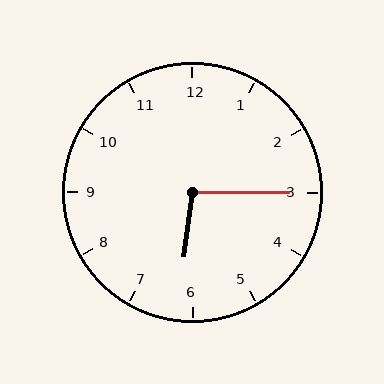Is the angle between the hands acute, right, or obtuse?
It is obtuse.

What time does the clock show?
6:15.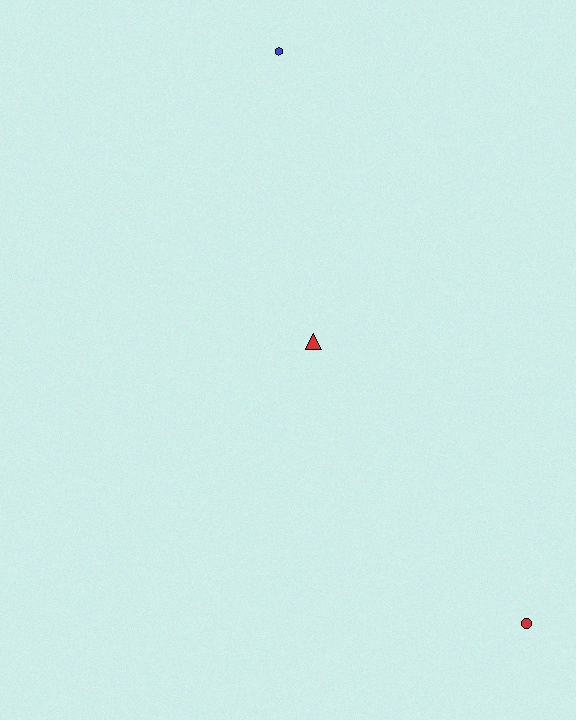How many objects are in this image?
There are 3 objects.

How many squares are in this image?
There are no squares.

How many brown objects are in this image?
There are no brown objects.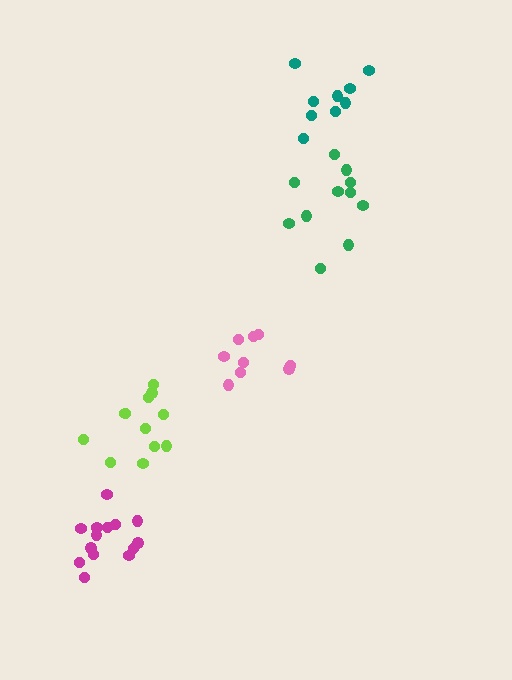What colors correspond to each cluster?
The clusters are colored: green, pink, magenta, lime, teal.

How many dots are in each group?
Group 1: 11 dots, Group 2: 9 dots, Group 3: 14 dots, Group 4: 12 dots, Group 5: 9 dots (55 total).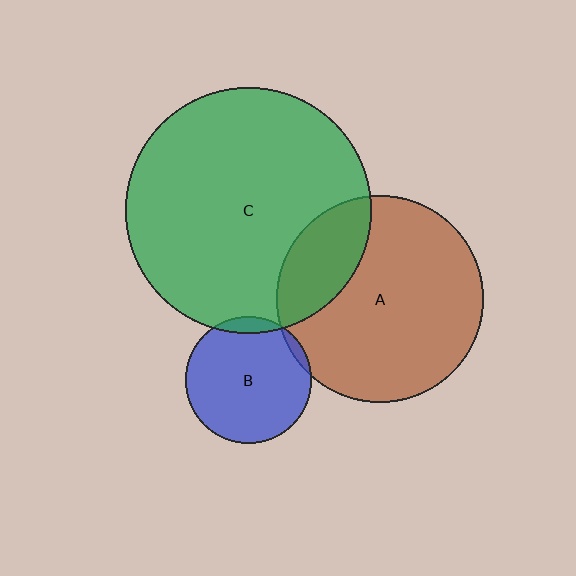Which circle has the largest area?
Circle C (green).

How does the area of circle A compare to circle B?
Approximately 2.7 times.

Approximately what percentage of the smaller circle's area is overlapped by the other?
Approximately 5%.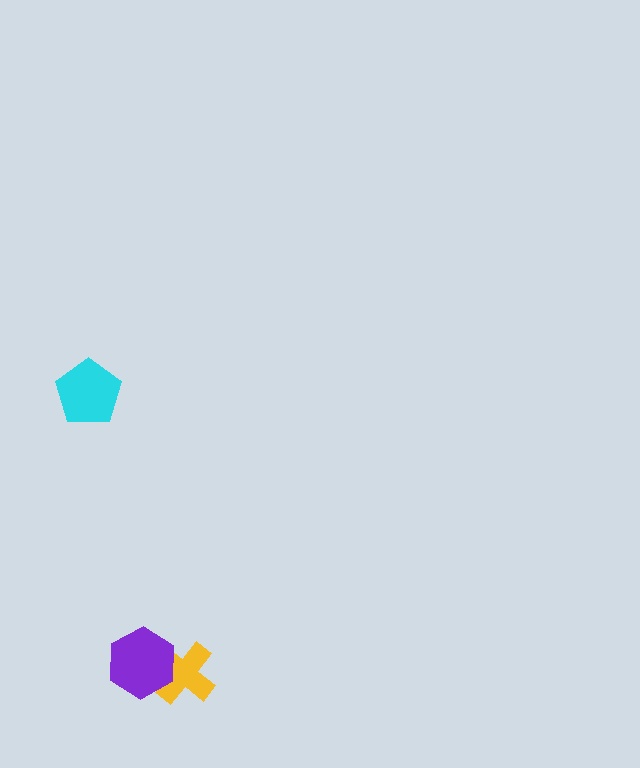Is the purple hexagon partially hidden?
No, no other shape covers it.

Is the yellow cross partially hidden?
Yes, it is partially covered by another shape.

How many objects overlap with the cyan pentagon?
0 objects overlap with the cyan pentagon.